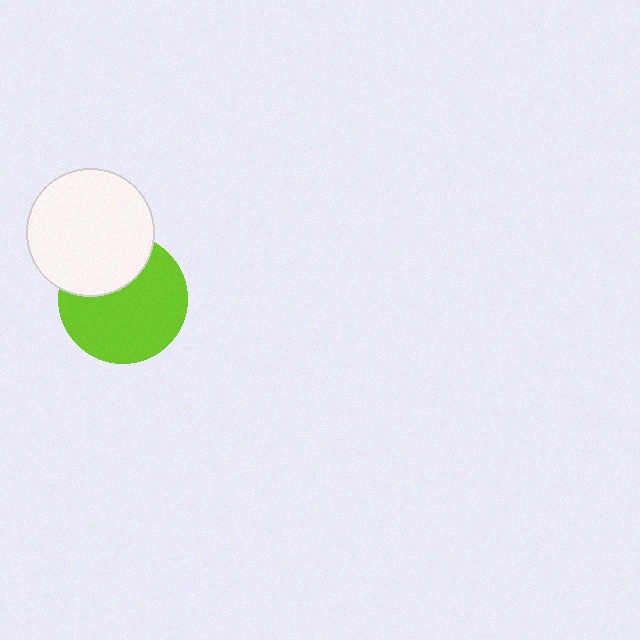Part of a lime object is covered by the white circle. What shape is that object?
It is a circle.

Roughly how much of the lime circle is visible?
Most of it is visible (roughly 69%).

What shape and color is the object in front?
The object in front is a white circle.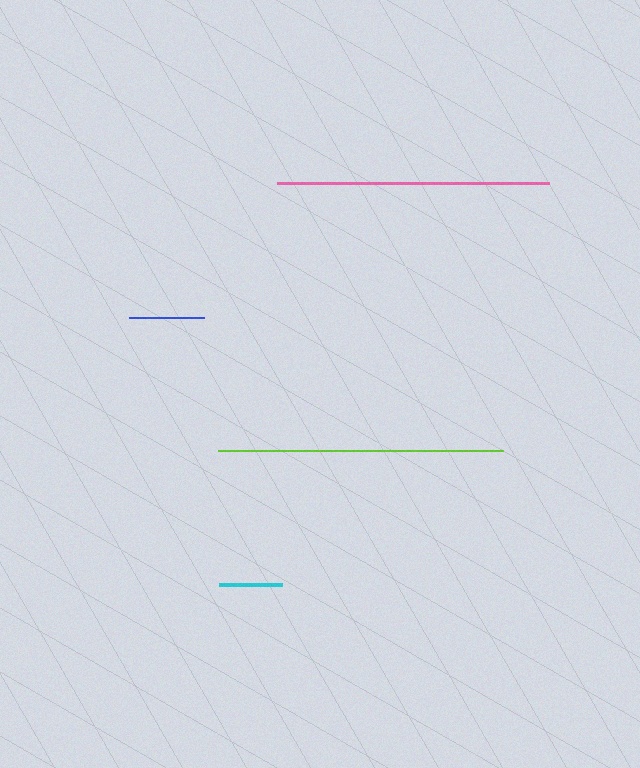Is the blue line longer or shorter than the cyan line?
The blue line is longer than the cyan line.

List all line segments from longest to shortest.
From longest to shortest: lime, pink, blue, cyan.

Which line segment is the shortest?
The cyan line is the shortest at approximately 64 pixels.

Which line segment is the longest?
The lime line is the longest at approximately 286 pixels.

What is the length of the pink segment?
The pink segment is approximately 272 pixels long.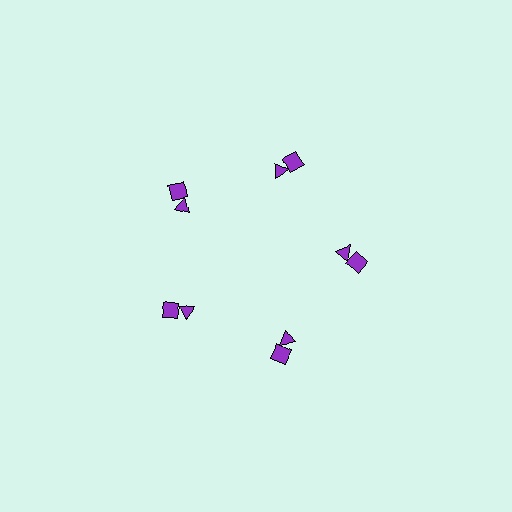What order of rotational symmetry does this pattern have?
This pattern has 5-fold rotational symmetry.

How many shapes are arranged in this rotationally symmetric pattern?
There are 10 shapes, arranged in 5 groups of 2.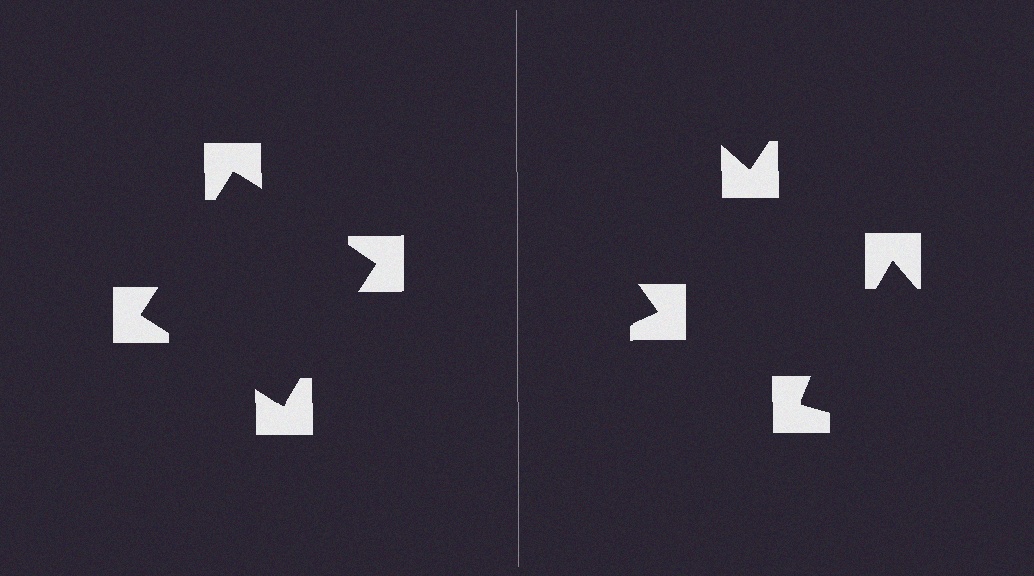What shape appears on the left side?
An illusory square.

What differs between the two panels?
The notched squares are positioned identically on both sides; only the wedge orientations differ. On the left they align to a square; on the right they are misaligned.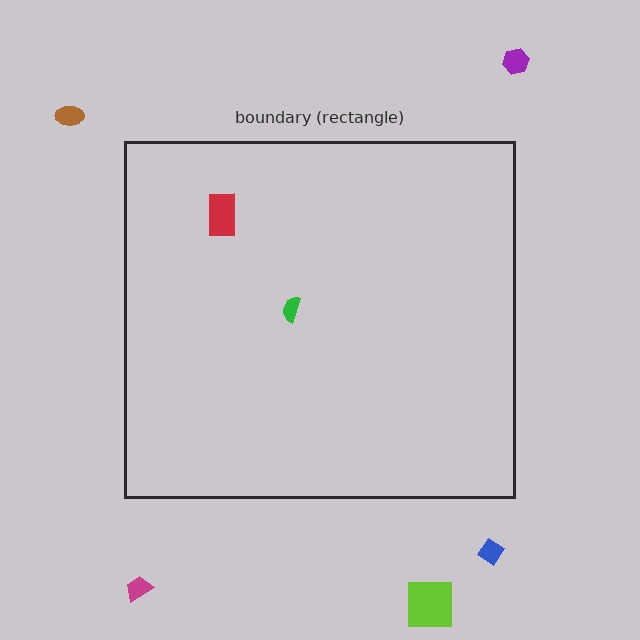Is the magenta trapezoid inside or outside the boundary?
Outside.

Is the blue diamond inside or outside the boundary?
Outside.